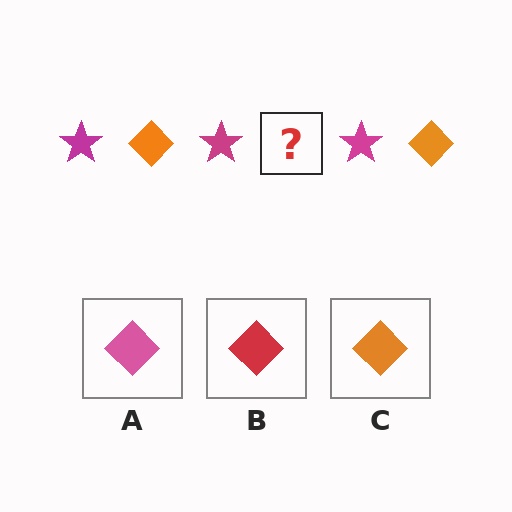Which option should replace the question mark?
Option C.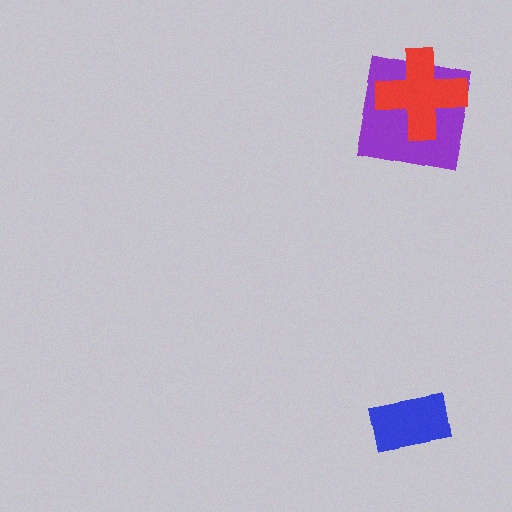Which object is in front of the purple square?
The red cross is in front of the purple square.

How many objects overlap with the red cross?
1 object overlaps with the red cross.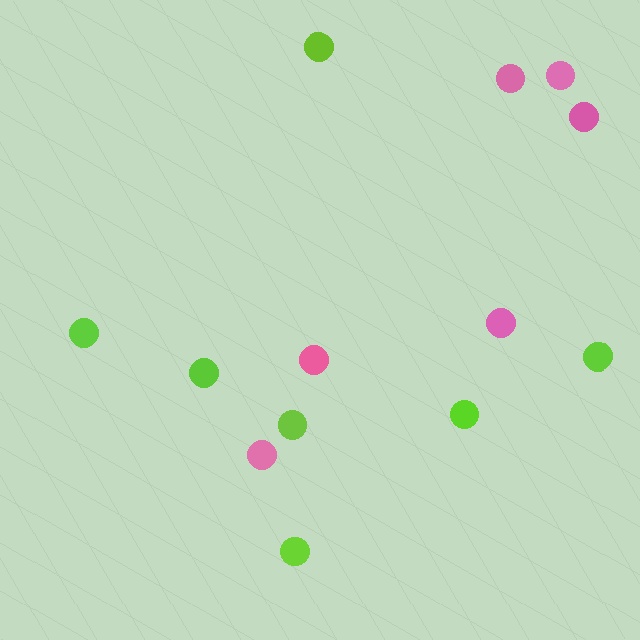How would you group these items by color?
There are 2 groups: one group of pink circles (6) and one group of lime circles (7).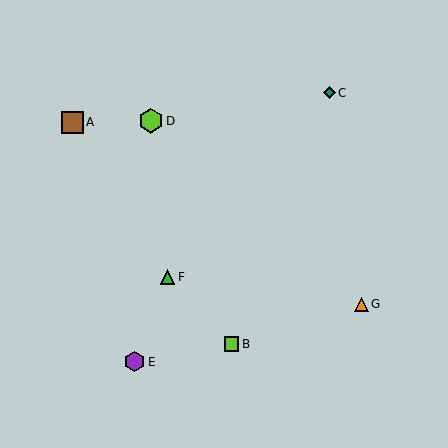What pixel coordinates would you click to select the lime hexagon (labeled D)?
Click at (151, 121) to select the lime hexagon D.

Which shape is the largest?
The lime hexagon (labeled D) is the largest.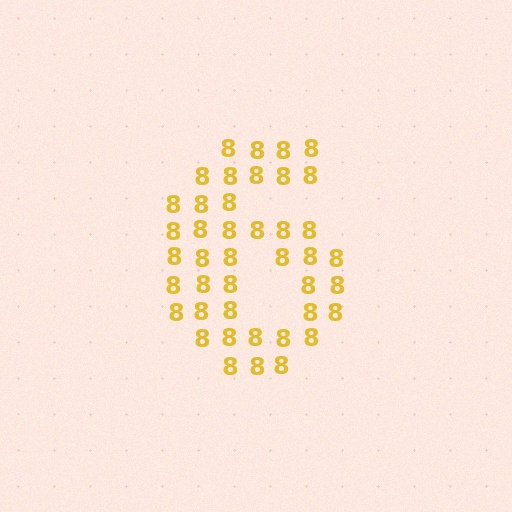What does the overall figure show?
The overall figure shows the digit 6.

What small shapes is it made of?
It is made of small digit 8's.